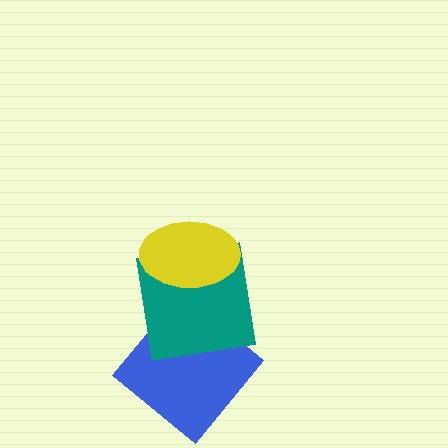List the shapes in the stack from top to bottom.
From top to bottom: the yellow ellipse, the teal square, the blue diamond.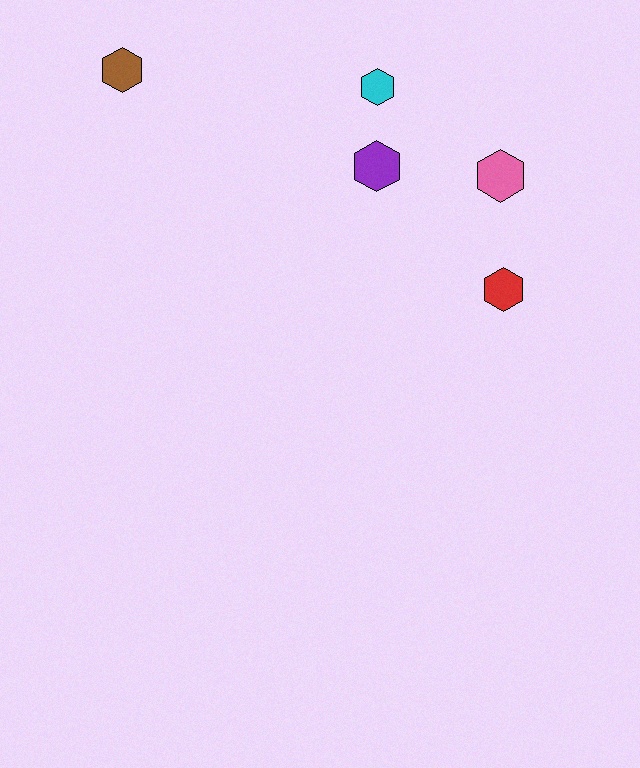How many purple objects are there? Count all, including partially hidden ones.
There is 1 purple object.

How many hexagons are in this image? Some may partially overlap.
There are 5 hexagons.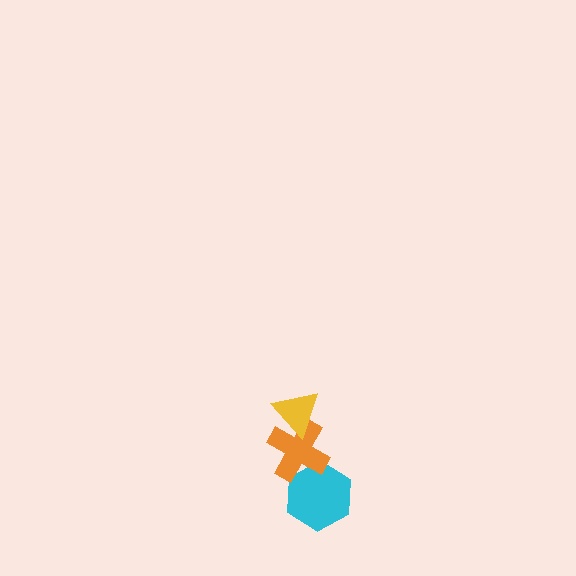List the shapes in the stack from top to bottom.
From top to bottom: the yellow triangle, the orange cross, the cyan hexagon.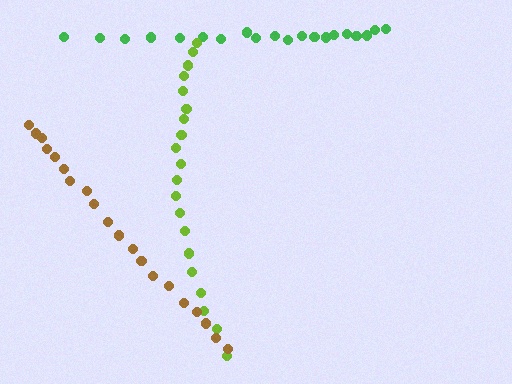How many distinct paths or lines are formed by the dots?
There are 3 distinct paths.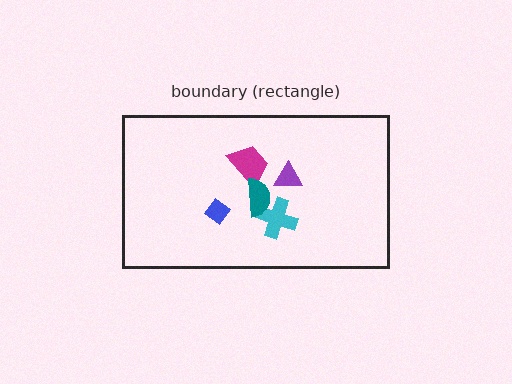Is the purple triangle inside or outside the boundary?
Inside.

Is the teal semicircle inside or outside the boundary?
Inside.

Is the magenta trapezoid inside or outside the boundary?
Inside.